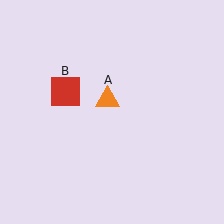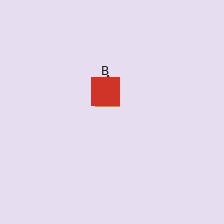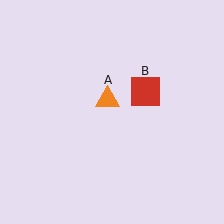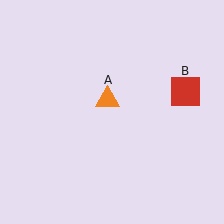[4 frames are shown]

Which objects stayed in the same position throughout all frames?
Orange triangle (object A) remained stationary.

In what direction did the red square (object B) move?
The red square (object B) moved right.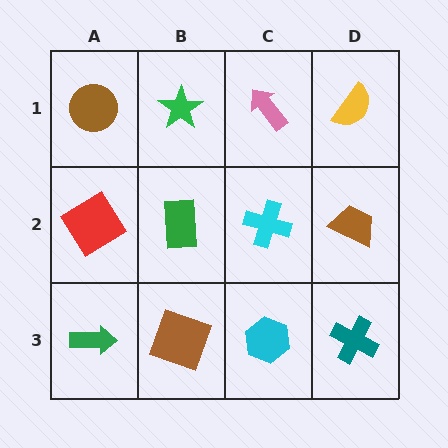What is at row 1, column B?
A green star.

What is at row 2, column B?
A green rectangle.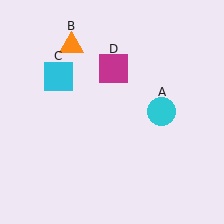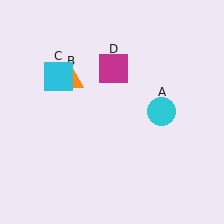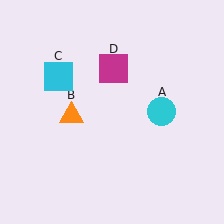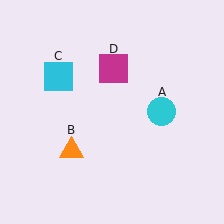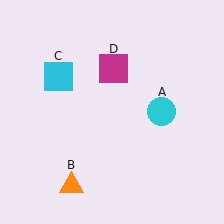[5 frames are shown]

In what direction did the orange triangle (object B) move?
The orange triangle (object B) moved down.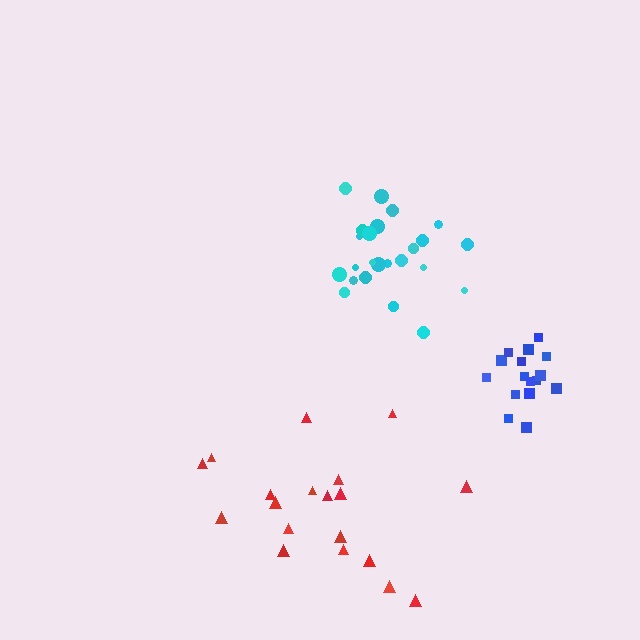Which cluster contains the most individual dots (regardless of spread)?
Cyan (24).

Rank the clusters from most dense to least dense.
blue, cyan, red.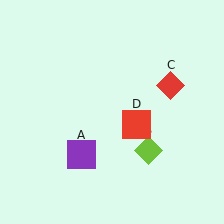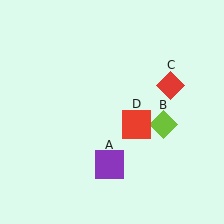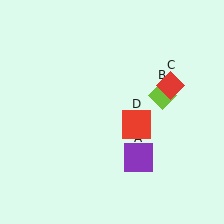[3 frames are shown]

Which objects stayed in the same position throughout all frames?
Red diamond (object C) and red square (object D) remained stationary.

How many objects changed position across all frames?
2 objects changed position: purple square (object A), lime diamond (object B).